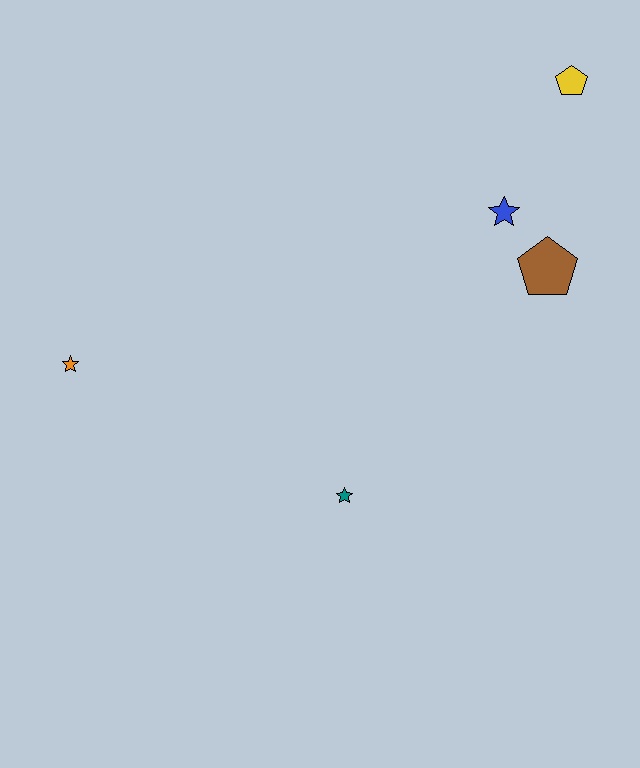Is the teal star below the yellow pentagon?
Yes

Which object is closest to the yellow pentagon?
The blue star is closest to the yellow pentagon.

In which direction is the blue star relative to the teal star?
The blue star is above the teal star.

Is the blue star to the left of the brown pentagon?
Yes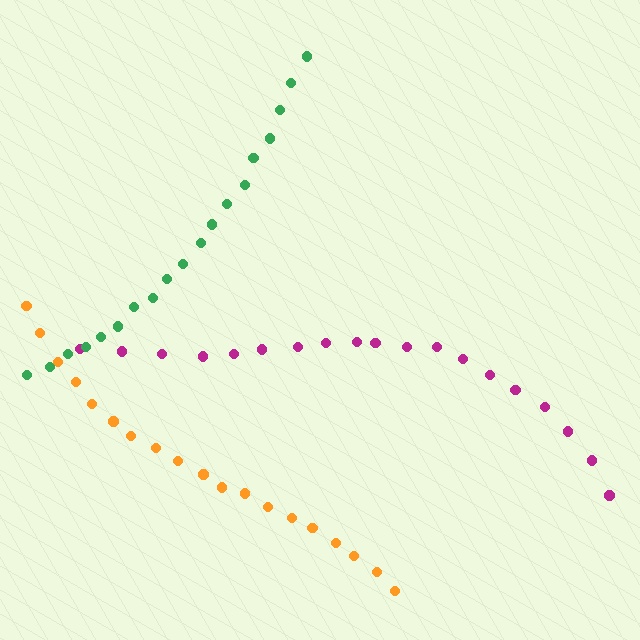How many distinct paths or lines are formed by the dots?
There are 3 distinct paths.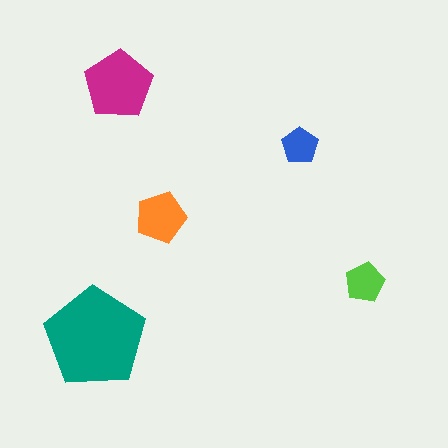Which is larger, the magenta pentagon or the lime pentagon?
The magenta one.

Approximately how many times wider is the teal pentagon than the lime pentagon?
About 2.5 times wider.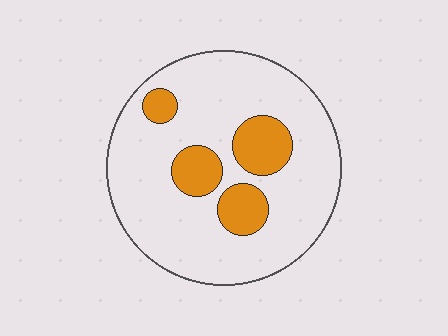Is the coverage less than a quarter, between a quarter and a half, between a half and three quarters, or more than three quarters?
Less than a quarter.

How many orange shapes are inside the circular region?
4.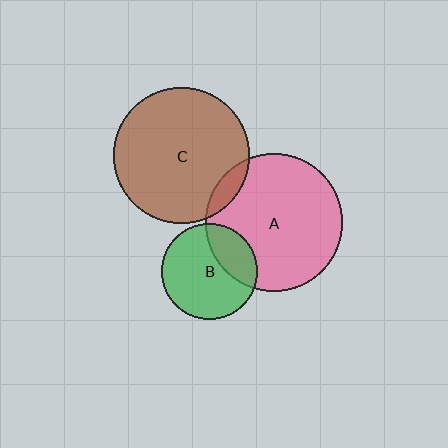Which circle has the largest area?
Circle A (pink).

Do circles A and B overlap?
Yes.